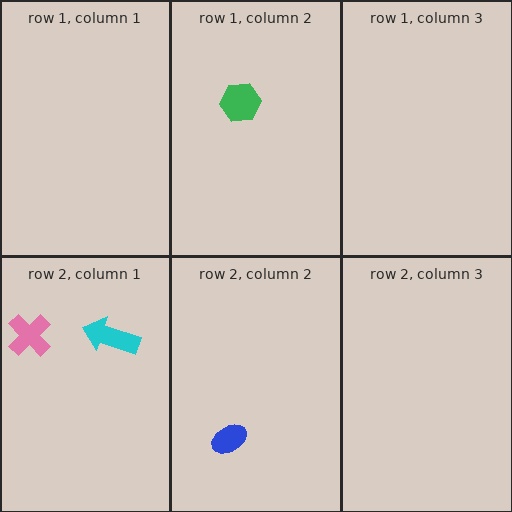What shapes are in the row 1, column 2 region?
The green hexagon.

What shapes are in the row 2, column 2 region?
The blue ellipse.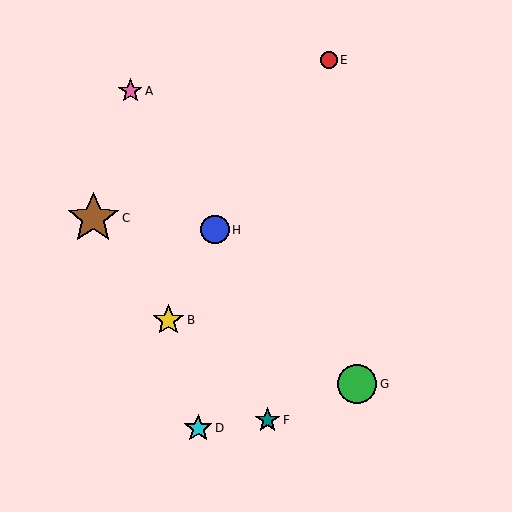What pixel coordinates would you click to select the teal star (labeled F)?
Click at (268, 420) to select the teal star F.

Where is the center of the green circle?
The center of the green circle is at (357, 384).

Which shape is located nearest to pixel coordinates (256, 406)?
The teal star (labeled F) at (268, 420) is nearest to that location.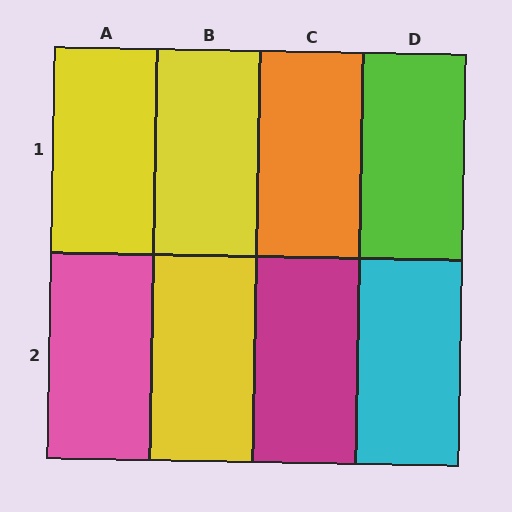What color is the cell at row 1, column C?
Orange.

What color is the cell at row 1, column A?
Yellow.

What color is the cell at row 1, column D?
Lime.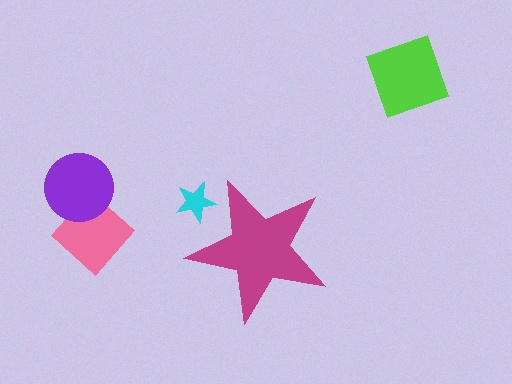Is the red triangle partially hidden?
No, the red triangle is fully visible.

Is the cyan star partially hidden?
Yes, the cyan star is partially hidden behind the magenta star.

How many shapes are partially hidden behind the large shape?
1 shape is partially hidden.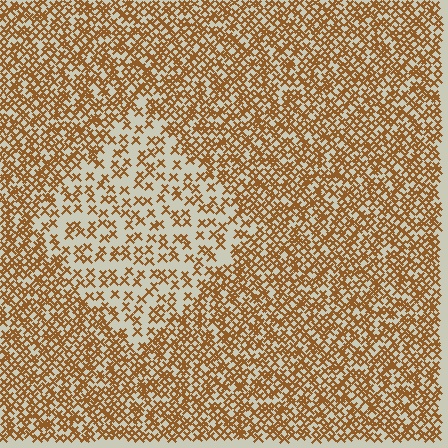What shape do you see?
I see a diamond.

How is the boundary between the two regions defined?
The boundary is defined by a change in element density (approximately 2.3x ratio). All elements are the same color, size, and shape.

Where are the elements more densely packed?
The elements are more densely packed outside the diamond boundary.